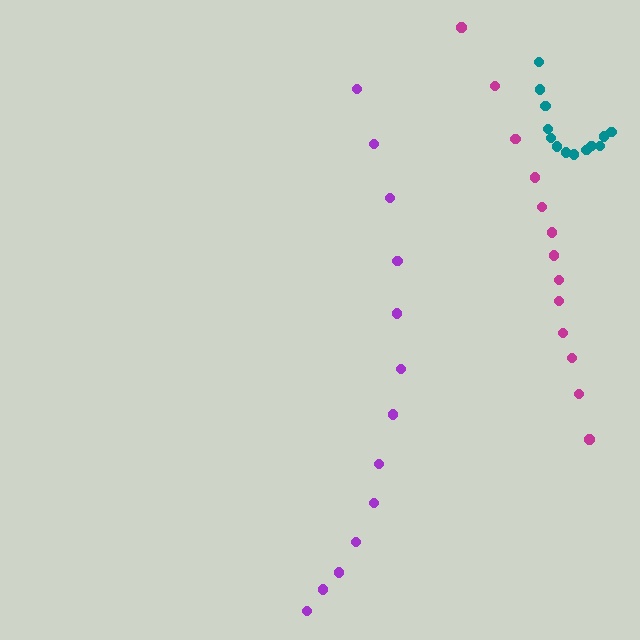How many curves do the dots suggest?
There are 3 distinct paths.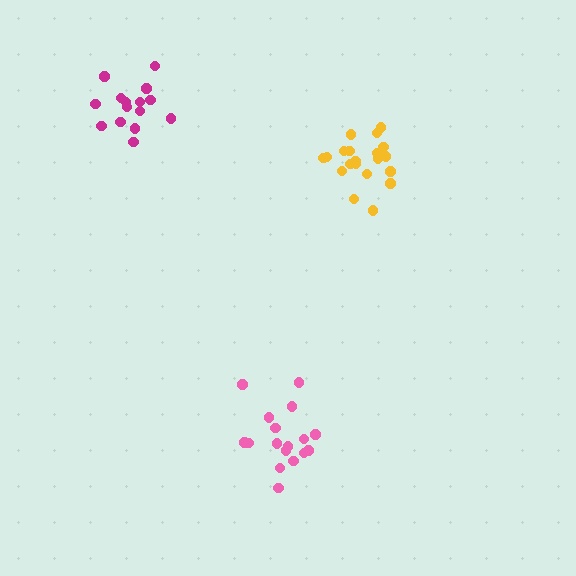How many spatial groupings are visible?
There are 3 spatial groupings.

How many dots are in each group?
Group 1: 17 dots, Group 2: 20 dots, Group 3: 15 dots (52 total).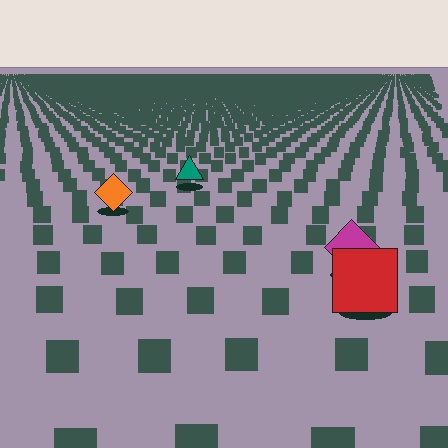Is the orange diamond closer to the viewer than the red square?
No. The red square is closer — you can tell from the texture gradient: the ground texture is coarser near it.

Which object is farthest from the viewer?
The teal triangle is farthest from the viewer. It appears smaller and the ground texture around it is denser.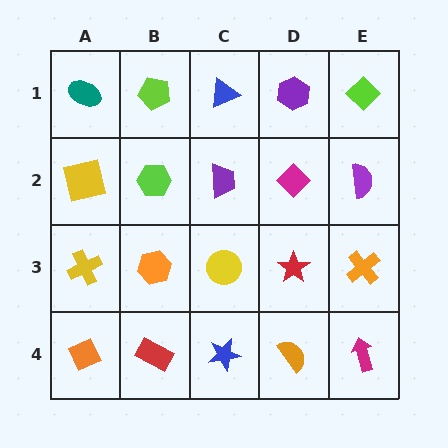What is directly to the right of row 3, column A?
An orange hexagon.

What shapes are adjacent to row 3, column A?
A yellow square (row 2, column A), an orange diamond (row 4, column A), an orange hexagon (row 3, column B).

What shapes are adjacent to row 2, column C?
A blue triangle (row 1, column C), a yellow circle (row 3, column C), a lime hexagon (row 2, column B), a magenta diamond (row 2, column D).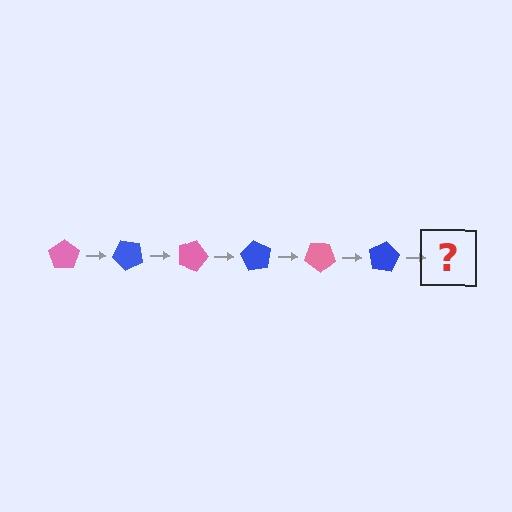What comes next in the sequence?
The next element should be a pink pentagon, rotated 270 degrees from the start.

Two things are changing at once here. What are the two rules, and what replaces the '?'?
The two rules are that it rotates 45 degrees each step and the color cycles through pink and blue. The '?' should be a pink pentagon, rotated 270 degrees from the start.